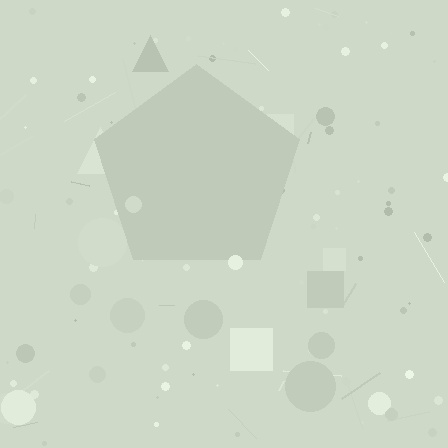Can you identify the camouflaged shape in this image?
The camouflaged shape is a pentagon.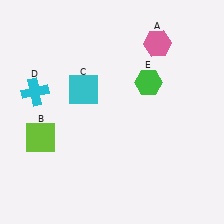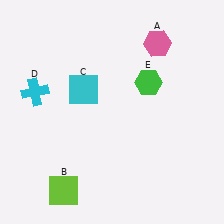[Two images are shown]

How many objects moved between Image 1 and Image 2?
1 object moved between the two images.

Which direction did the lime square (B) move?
The lime square (B) moved down.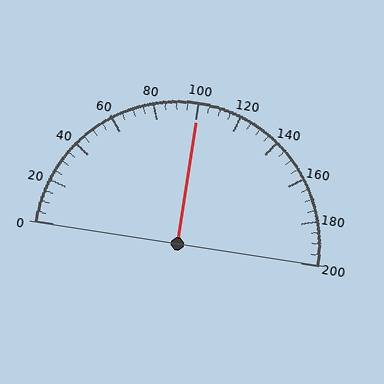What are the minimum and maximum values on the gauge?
The gauge ranges from 0 to 200.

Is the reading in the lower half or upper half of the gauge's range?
The reading is in the upper half of the range (0 to 200).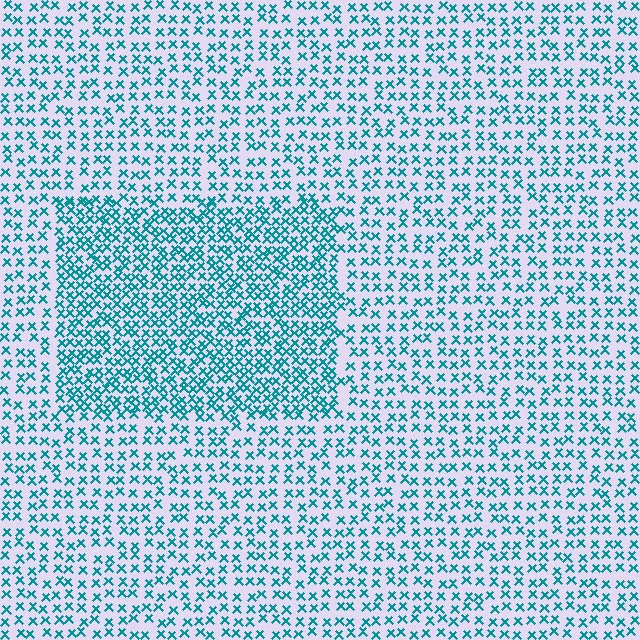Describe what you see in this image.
The image contains small teal elements arranged at two different densities. A rectangle-shaped region is visible where the elements are more densely packed than the surrounding area.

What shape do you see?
I see a rectangle.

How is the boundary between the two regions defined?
The boundary is defined by a change in element density (approximately 1.9x ratio). All elements are the same color, size, and shape.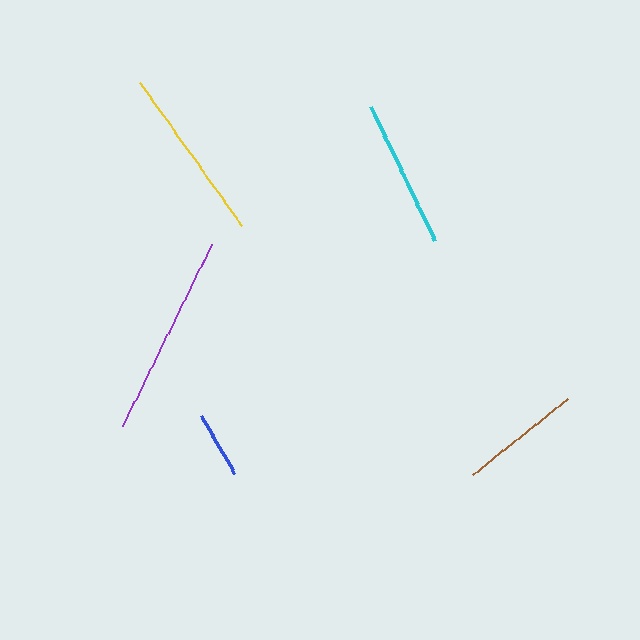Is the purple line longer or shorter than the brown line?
The purple line is longer than the brown line.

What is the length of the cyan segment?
The cyan segment is approximately 148 pixels long.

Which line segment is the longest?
The purple line is the longest at approximately 204 pixels.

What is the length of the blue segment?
The blue segment is approximately 67 pixels long.